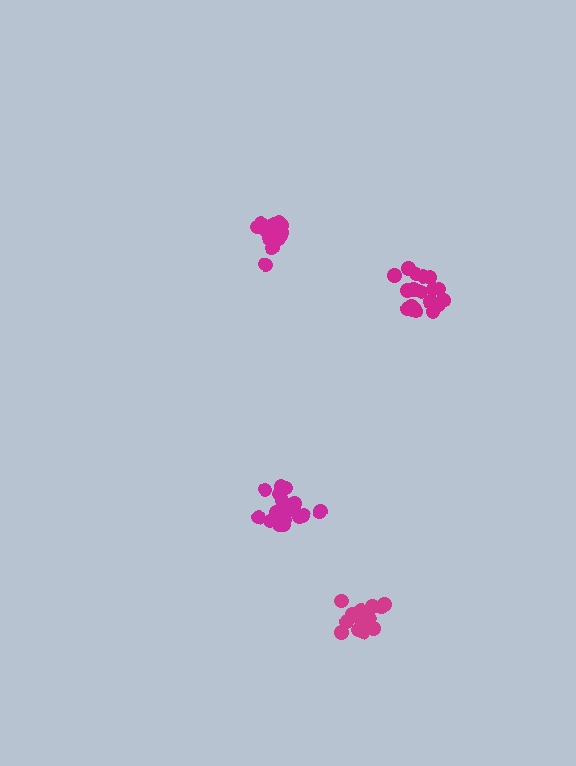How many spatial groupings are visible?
There are 4 spatial groupings.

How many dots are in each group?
Group 1: 17 dots, Group 2: 19 dots, Group 3: 19 dots, Group 4: 17 dots (72 total).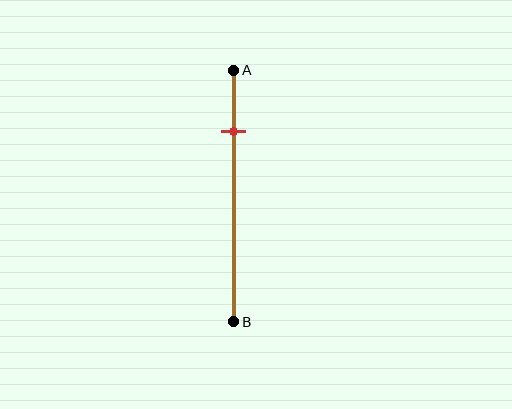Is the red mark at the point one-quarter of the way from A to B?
Yes, the mark is approximately at the one-quarter point.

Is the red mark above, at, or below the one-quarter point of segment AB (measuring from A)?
The red mark is approximately at the one-quarter point of segment AB.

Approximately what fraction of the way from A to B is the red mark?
The red mark is approximately 25% of the way from A to B.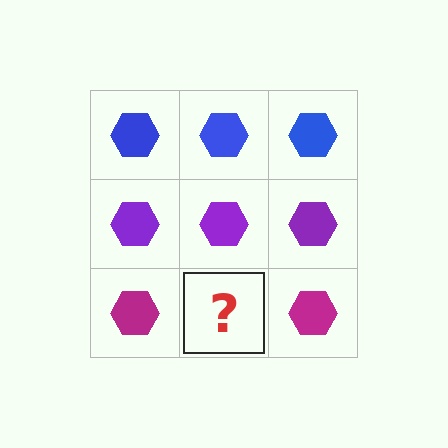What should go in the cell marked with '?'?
The missing cell should contain a magenta hexagon.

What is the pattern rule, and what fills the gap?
The rule is that each row has a consistent color. The gap should be filled with a magenta hexagon.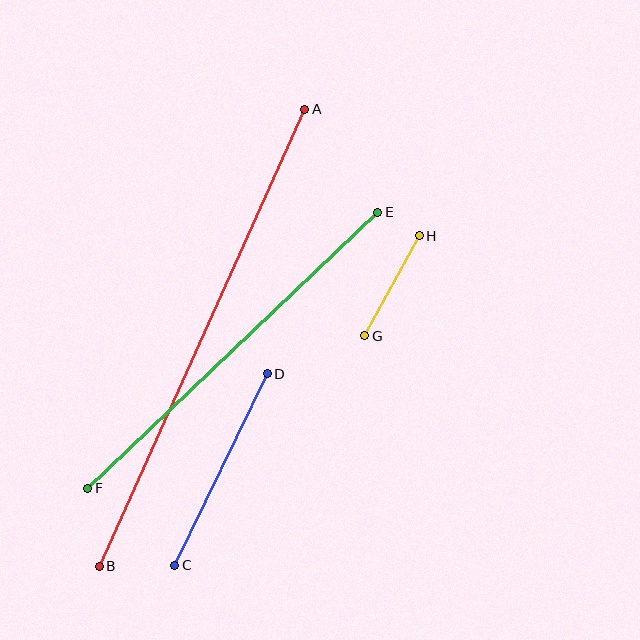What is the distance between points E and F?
The distance is approximately 400 pixels.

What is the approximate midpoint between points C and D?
The midpoint is at approximately (221, 469) pixels.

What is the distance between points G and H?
The distance is approximately 114 pixels.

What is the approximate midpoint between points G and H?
The midpoint is at approximately (392, 286) pixels.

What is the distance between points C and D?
The distance is approximately 213 pixels.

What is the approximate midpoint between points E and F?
The midpoint is at approximately (233, 350) pixels.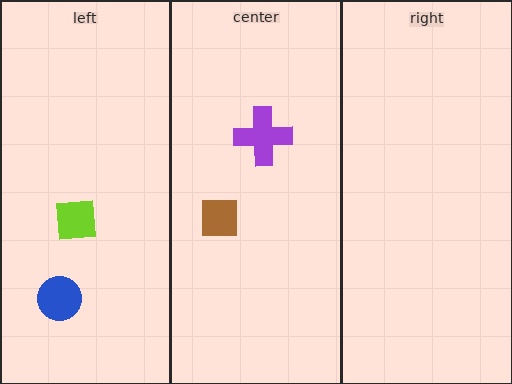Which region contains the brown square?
The center region.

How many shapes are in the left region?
2.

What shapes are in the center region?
The brown square, the purple cross.